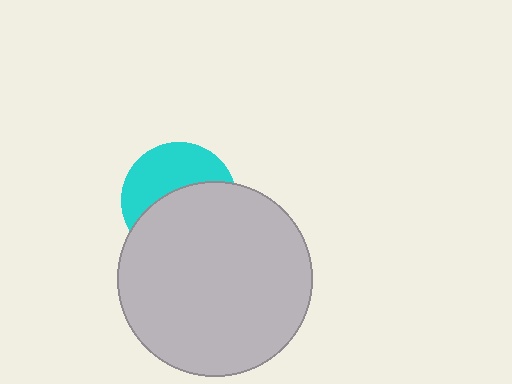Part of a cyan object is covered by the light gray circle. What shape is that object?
It is a circle.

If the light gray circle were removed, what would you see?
You would see the complete cyan circle.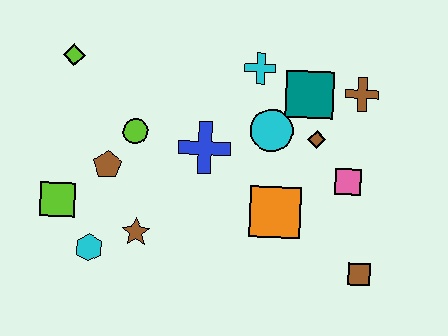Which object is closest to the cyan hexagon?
The brown star is closest to the cyan hexagon.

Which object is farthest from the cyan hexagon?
The brown cross is farthest from the cyan hexagon.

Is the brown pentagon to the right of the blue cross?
No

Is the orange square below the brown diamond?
Yes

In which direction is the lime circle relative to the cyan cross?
The lime circle is to the left of the cyan cross.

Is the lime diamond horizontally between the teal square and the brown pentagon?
No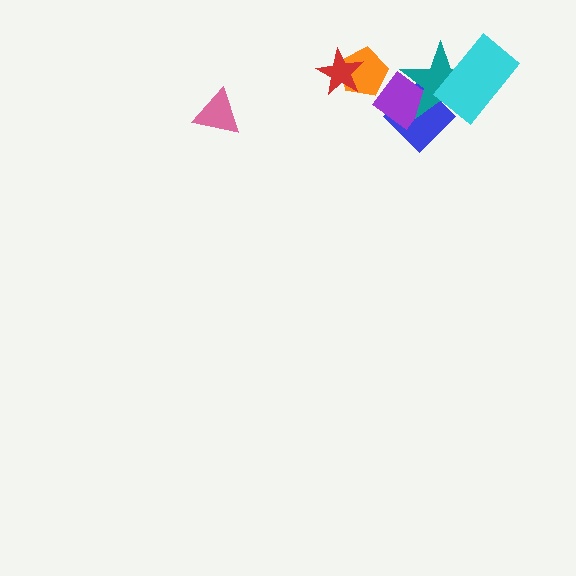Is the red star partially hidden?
No, no other shape covers it.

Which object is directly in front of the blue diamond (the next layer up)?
The purple diamond is directly in front of the blue diamond.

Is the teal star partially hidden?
Yes, it is partially covered by another shape.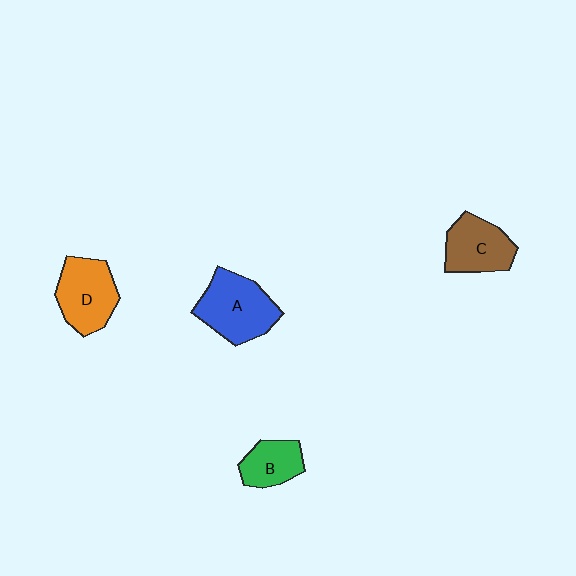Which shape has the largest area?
Shape A (blue).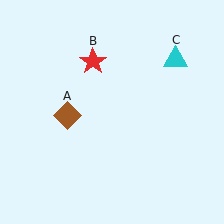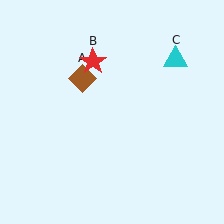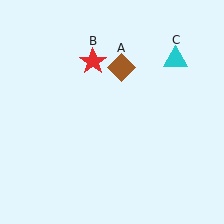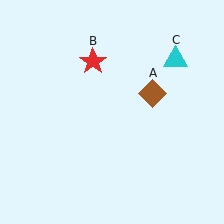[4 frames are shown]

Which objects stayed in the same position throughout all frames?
Red star (object B) and cyan triangle (object C) remained stationary.